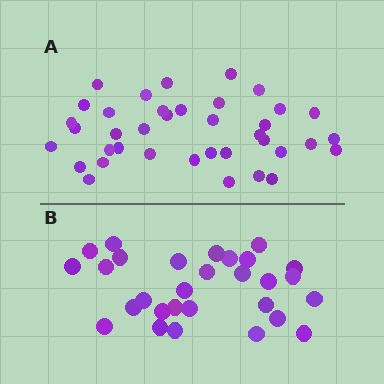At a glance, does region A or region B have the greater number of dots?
Region A (the top region) has more dots.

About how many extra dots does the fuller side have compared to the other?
Region A has roughly 8 or so more dots than region B.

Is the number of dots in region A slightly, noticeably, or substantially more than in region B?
Region A has noticeably more, but not dramatically so. The ratio is roughly 1.3 to 1.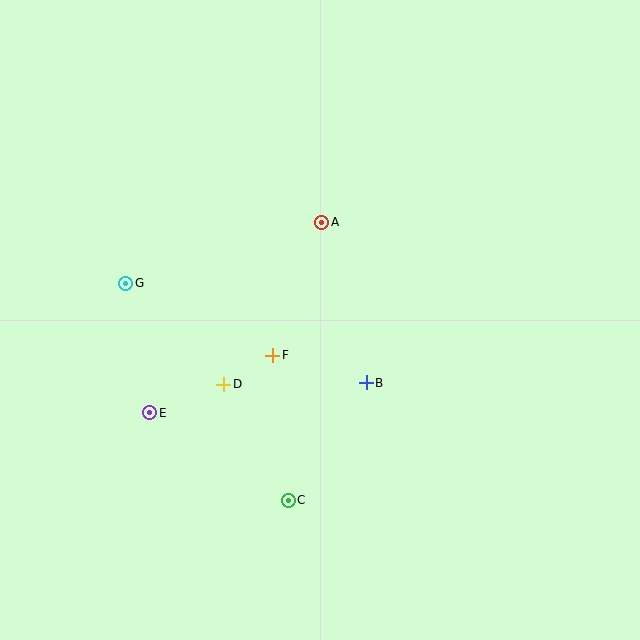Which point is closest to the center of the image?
Point F at (273, 355) is closest to the center.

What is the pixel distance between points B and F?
The distance between B and F is 97 pixels.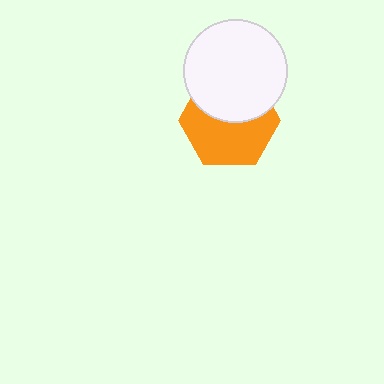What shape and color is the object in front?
The object in front is a white circle.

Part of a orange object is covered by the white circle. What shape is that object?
It is a hexagon.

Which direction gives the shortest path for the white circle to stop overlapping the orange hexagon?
Moving up gives the shortest separation.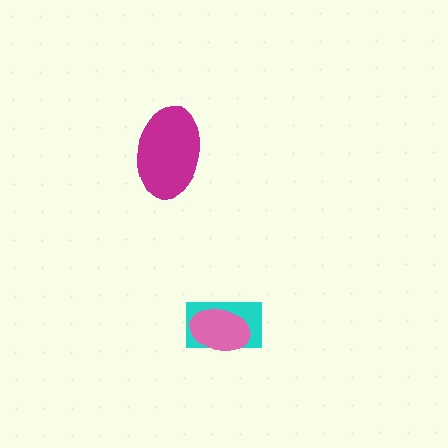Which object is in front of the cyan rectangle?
The pink ellipse is in front of the cyan rectangle.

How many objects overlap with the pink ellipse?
1 object overlaps with the pink ellipse.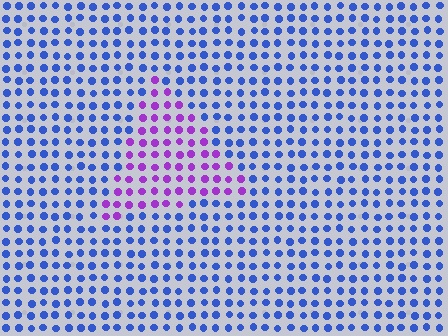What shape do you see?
I see a triangle.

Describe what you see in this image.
The image is filled with small blue elements in a uniform arrangement. A triangle-shaped region is visible where the elements are tinted to a slightly different hue, forming a subtle color boundary.